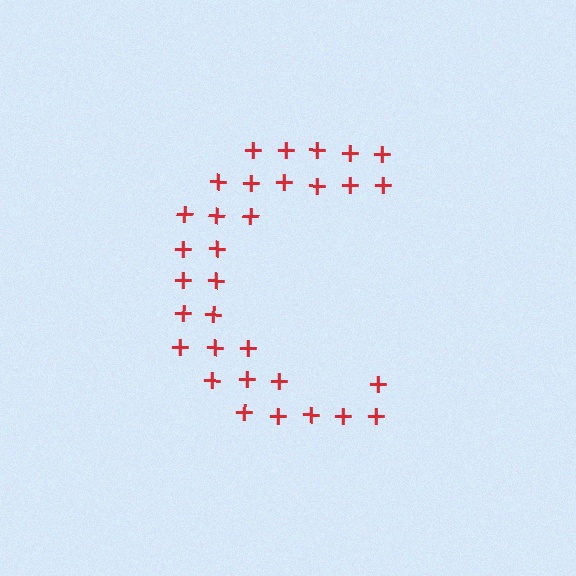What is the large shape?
The large shape is the letter C.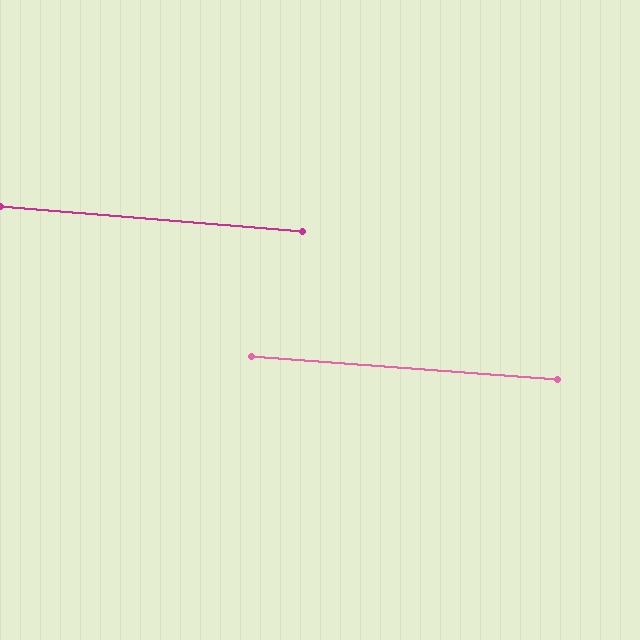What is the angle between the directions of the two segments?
Approximately 0 degrees.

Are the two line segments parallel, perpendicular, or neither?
Parallel — their directions differ by only 0.3°.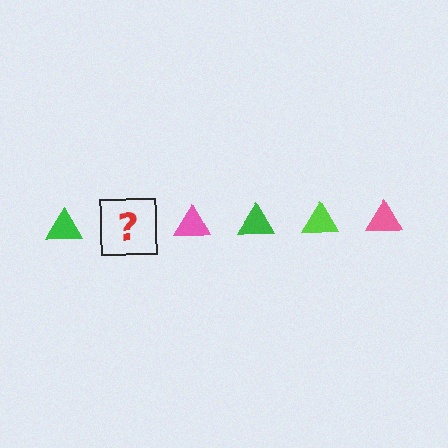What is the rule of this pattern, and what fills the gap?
The rule is that the pattern cycles through green, lime, pink triangles. The gap should be filled with a lime triangle.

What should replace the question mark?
The question mark should be replaced with a lime triangle.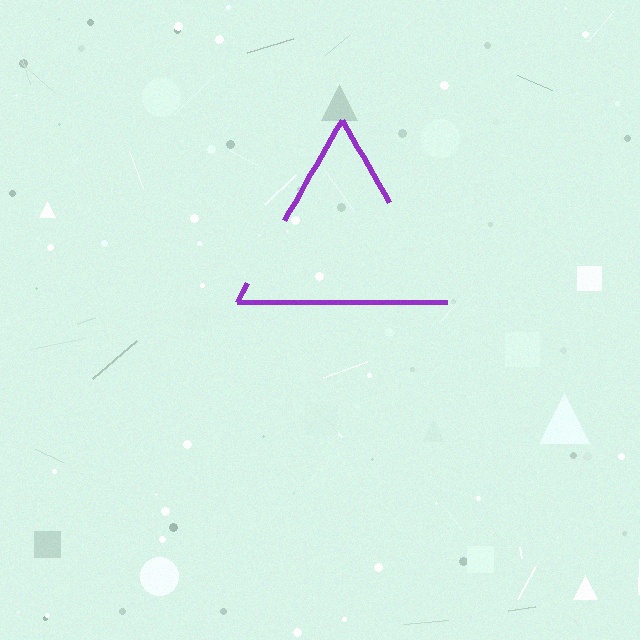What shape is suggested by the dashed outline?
The dashed outline suggests a triangle.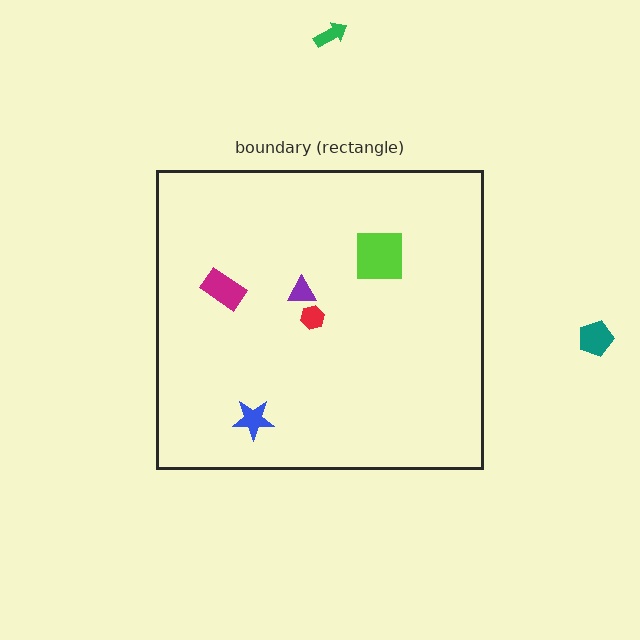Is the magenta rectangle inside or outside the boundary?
Inside.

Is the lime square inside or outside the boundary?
Inside.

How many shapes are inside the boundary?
5 inside, 2 outside.